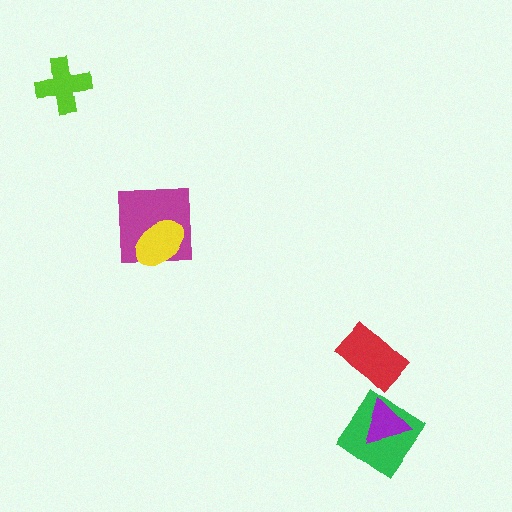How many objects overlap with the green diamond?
1 object overlaps with the green diamond.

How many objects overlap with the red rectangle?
0 objects overlap with the red rectangle.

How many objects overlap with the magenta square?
1 object overlaps with the magenta square.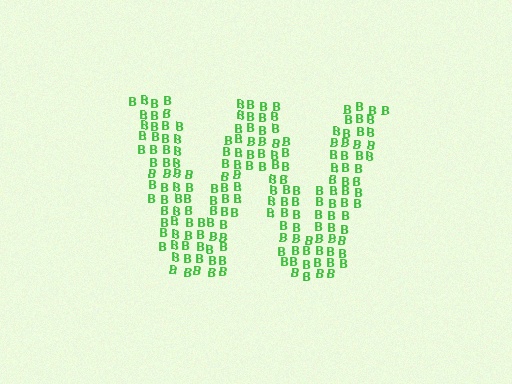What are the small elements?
The small elements are letter B's.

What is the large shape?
The large shape is the letter W.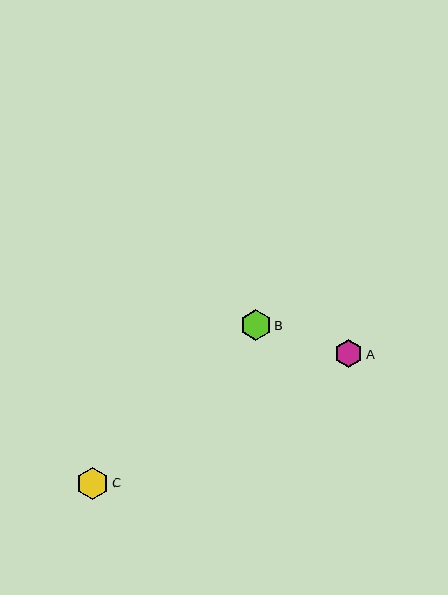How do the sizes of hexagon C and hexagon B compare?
Hexagon C and hexagon B are approximately the same size.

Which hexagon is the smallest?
Hexagon A is the smallest with a size of approximately 28 pixels.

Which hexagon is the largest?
Hexagon C is the largest with a size of approximately 32 pixels.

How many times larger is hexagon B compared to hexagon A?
Hexagon B is approximately 1.1 times the size of hexagon A.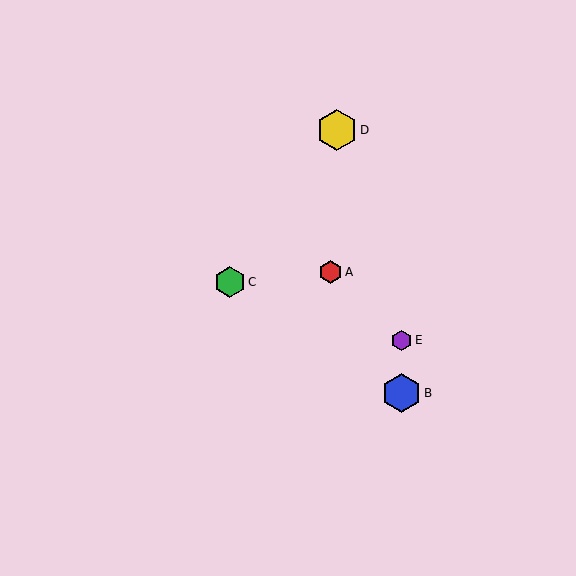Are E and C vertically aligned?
No, E is at x≈402 and C is at x≈230.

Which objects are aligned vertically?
Objects B, E are aligned vertically.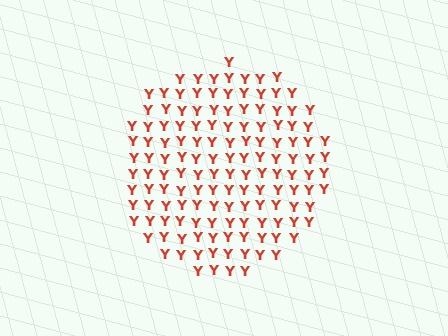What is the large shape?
The large shape is a circle.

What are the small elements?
The small elements are letter Y's.